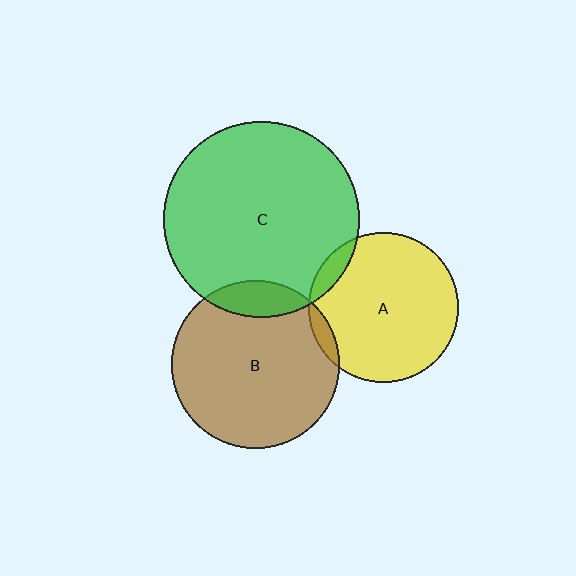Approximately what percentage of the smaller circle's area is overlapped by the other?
Approximately 5%.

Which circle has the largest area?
Circle C (green).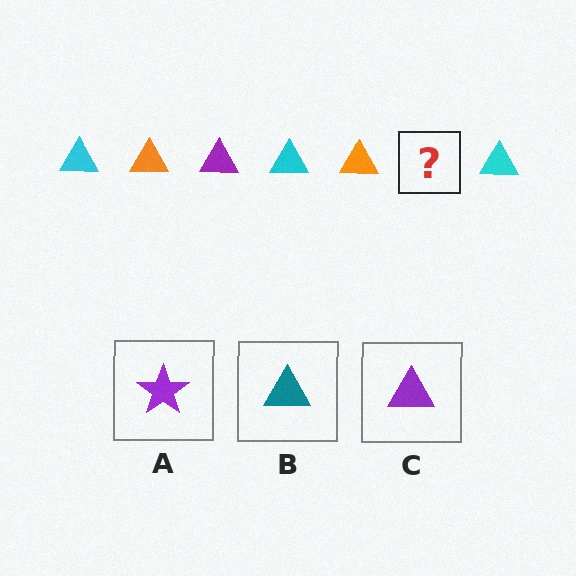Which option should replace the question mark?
Option C.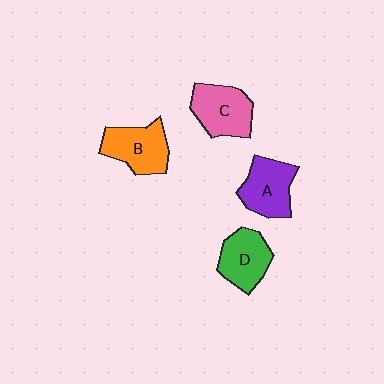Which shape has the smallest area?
Shape D (green).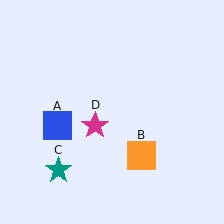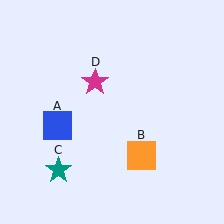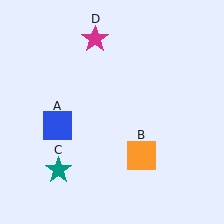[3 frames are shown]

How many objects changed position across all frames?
1 object changed position: magenta star (object D).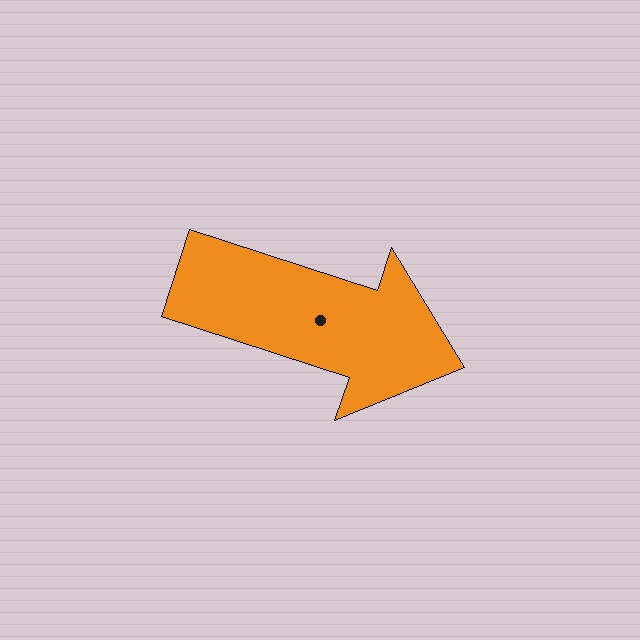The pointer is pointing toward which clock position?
Roughly 4 o'clock.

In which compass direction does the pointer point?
East.